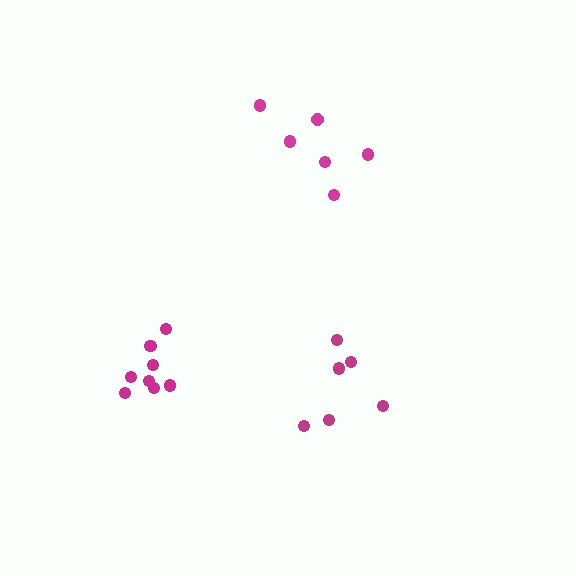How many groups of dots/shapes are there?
There are 3 groups.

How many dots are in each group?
Group 1: 6 dots, Group 2: 6 dots, Group 3: 8 dots (20 total).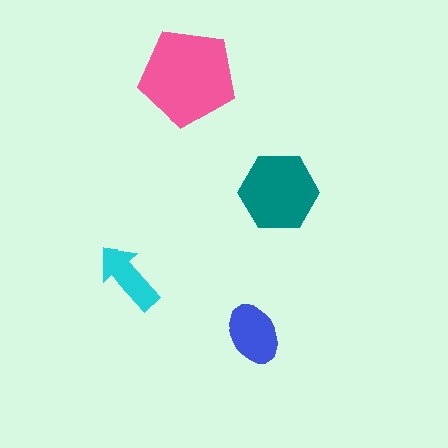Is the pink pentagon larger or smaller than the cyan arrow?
Larger.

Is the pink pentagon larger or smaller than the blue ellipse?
Larger.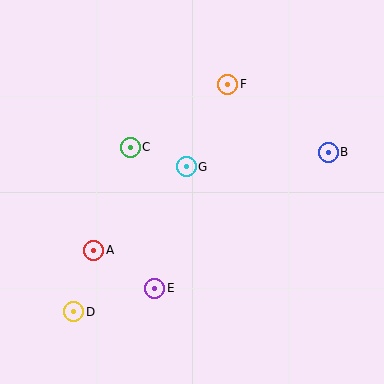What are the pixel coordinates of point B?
Point B is at (328, 152).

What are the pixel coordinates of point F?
Point F is at (228, 84).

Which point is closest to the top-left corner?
Point C is closest to the top-left corner.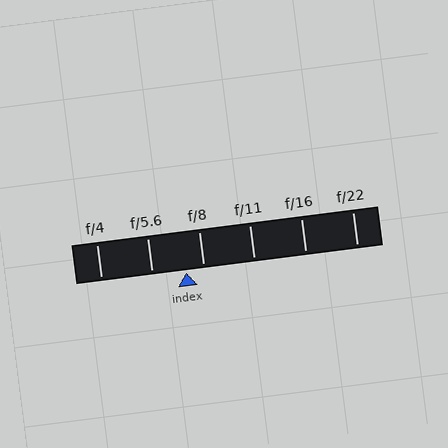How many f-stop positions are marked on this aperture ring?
There are 6 f-stop positions marked.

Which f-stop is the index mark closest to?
The index mark is closest to f/8.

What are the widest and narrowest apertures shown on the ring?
The widest aperture shown is f/4 and the narrowest is f/22.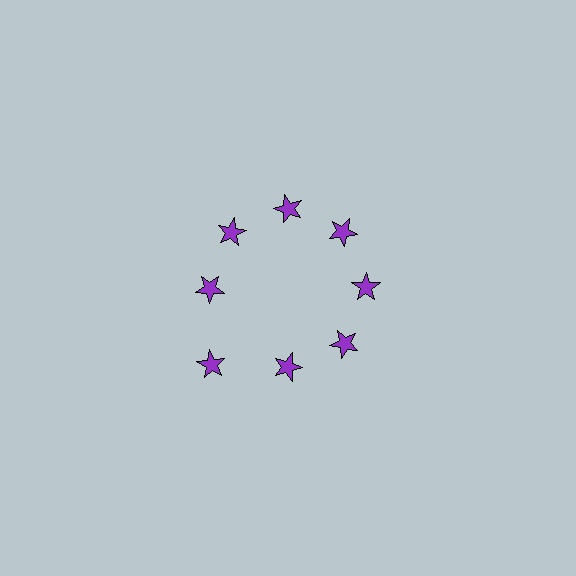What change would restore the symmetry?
The symmetry would be restored by moving it inward, back onto the ring so that all 8 stars sit at equal angles and equal distance from the center.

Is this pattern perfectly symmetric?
No. The 8 purple stars are arranged in a ring, but one element near the 8 o'clock position is pushed outward from the center, breaking the 8-fold rotational symmetry.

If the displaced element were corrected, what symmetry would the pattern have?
It would have 8-fold rotational symmetry — the pattern would map onto itself every 45 degrees.